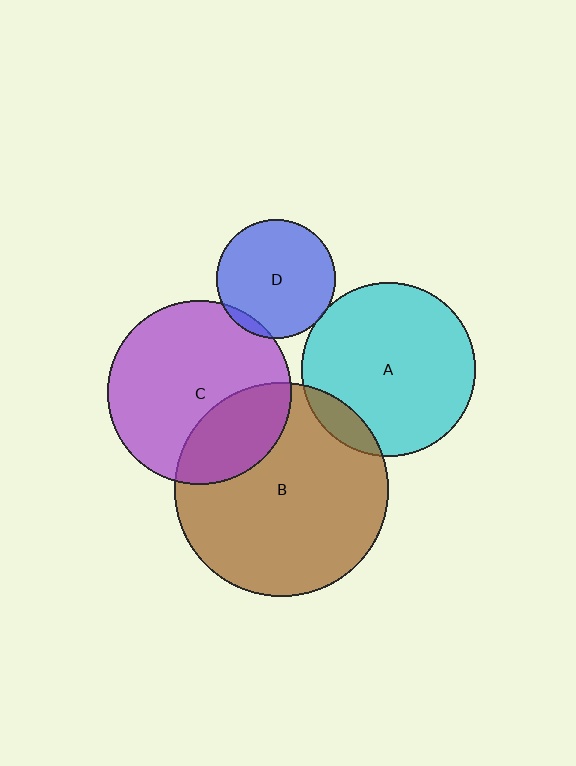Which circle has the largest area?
Circle B (brown).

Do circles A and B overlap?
Yes.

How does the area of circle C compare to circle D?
Approximately 2.4 times.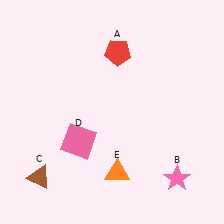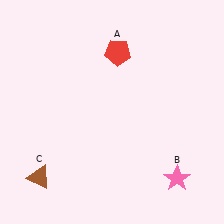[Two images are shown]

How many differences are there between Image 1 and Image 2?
There are 2 differences between the two images.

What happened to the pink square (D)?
The pink square (D) was removed in Image 2. It was in the bottom-left area of Image 1.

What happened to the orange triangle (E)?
The orange triangle (E) was removed in Image 2. It was in the bottom-right area of Image 1.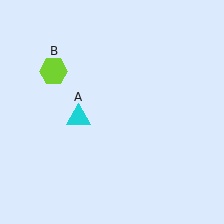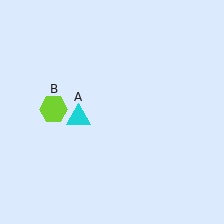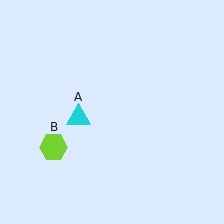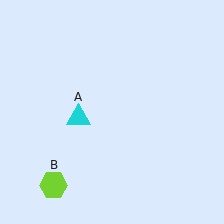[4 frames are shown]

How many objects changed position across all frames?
1 object changed position: lime hexagon (object B).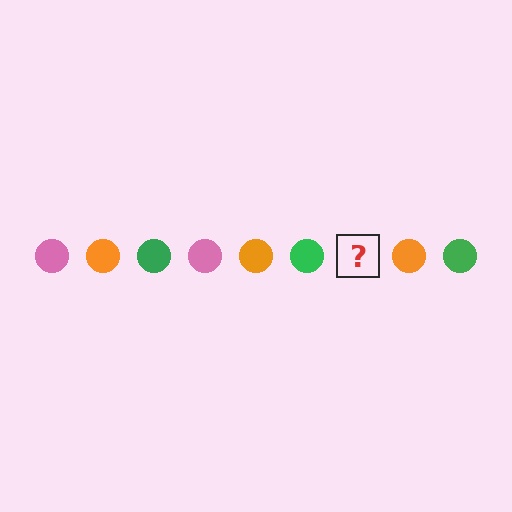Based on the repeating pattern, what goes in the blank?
The blank should be a pink circle.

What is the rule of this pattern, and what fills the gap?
The rule is that the pattern cycles through pink, orange, green circles. The gap should be filled with a pink circle.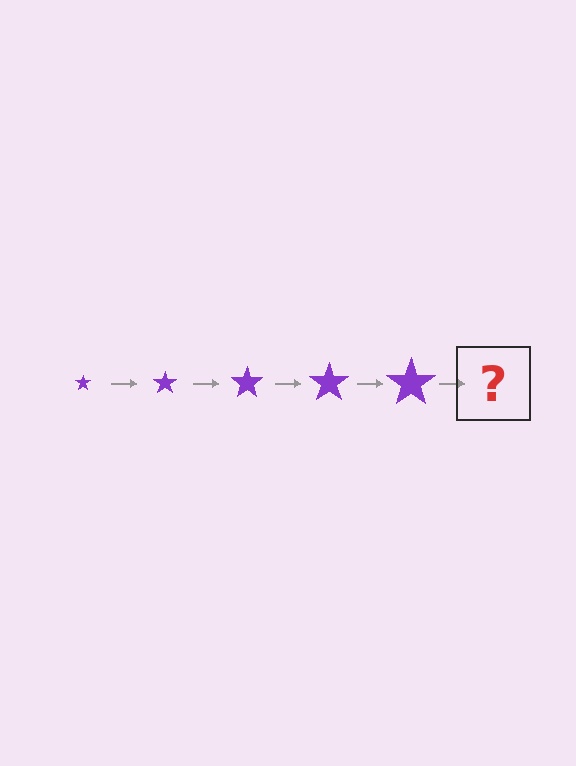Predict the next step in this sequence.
The next step is a purple star, larger than the previous one.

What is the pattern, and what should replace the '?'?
The pattern is that the star gets progressively larger each step. The '?' should be a purple star, larger than the previous one.